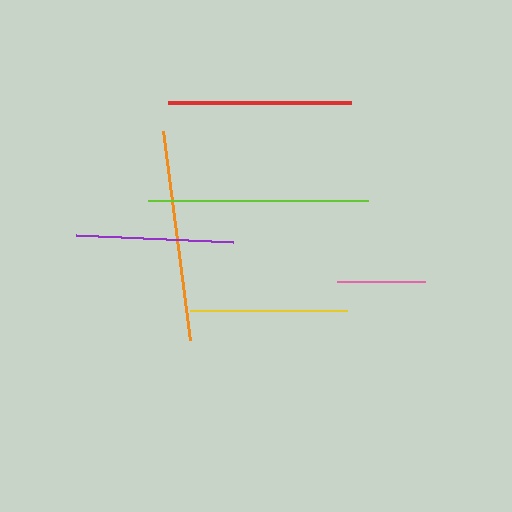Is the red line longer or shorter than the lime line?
The lime line is longer than the red line.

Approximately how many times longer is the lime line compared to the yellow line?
The lime line is approximately 1.4 times the length of the yellow line.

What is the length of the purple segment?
The purple segment is approximately 156 pixels long.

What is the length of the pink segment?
The pink segment is approximately 88 pixels long.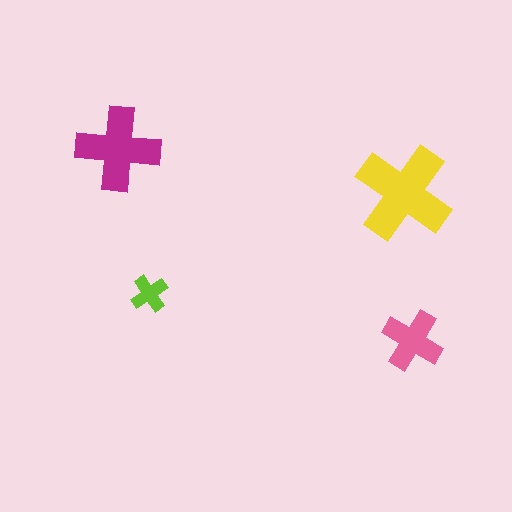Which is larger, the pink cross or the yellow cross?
The yellow one.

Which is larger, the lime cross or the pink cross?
The pink one.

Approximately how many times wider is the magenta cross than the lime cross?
About 2.5 times wider.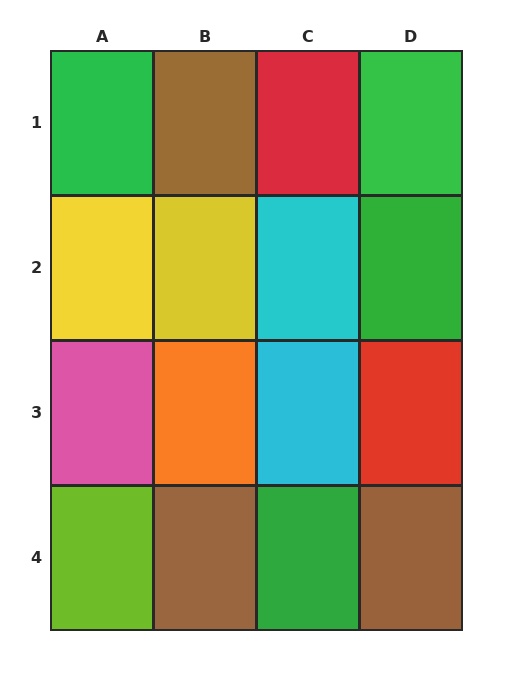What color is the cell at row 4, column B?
Brown.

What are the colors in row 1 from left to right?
Green, brown, red, green.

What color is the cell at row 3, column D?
Red.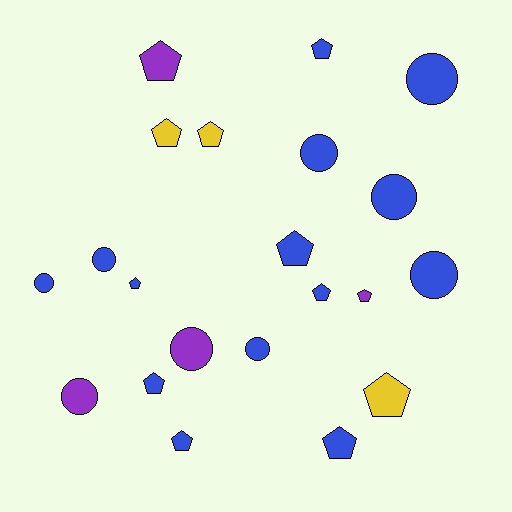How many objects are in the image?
There are 21 objects.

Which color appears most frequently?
Blue, with 14 objects.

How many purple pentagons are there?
There are 2 purple pentagons.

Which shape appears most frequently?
Pentagon, with 12 objects.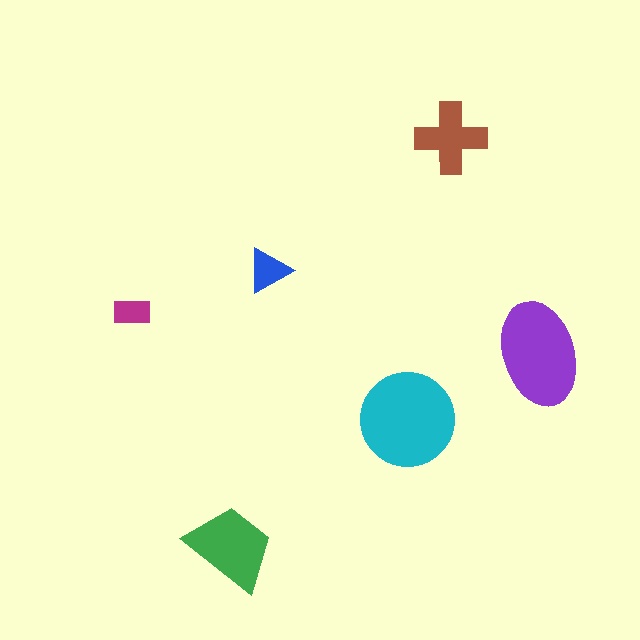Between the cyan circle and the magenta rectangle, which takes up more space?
The cyan circle.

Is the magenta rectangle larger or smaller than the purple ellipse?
Smaller.